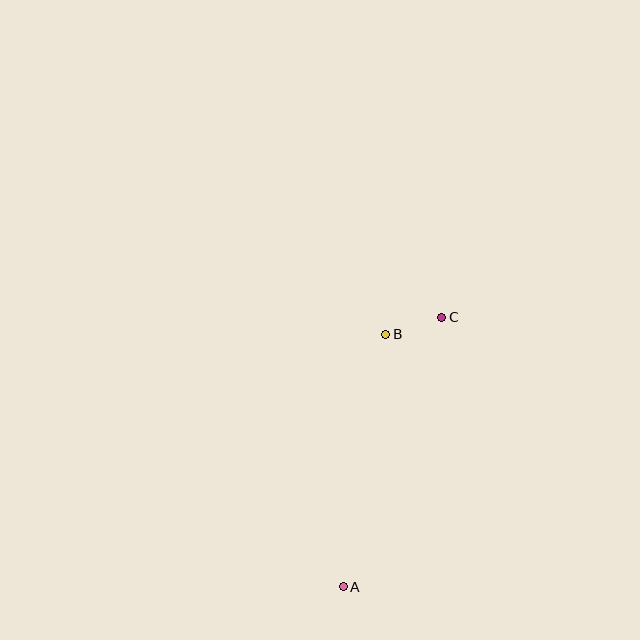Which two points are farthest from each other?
Points A and C are farthest from each other.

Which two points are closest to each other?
Points B and C are closest to each other.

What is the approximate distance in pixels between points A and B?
The distance between A and B is approximately 256 pixels.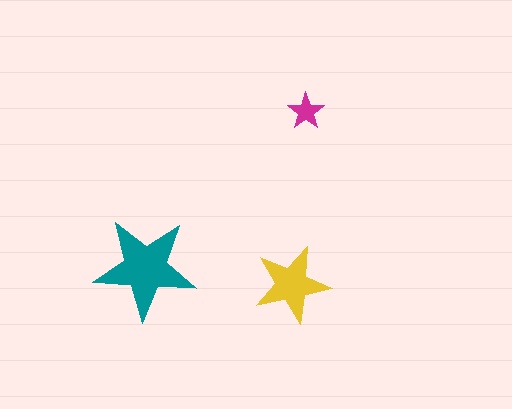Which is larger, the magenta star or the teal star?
The teal one.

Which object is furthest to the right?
The magenta star is rightmost.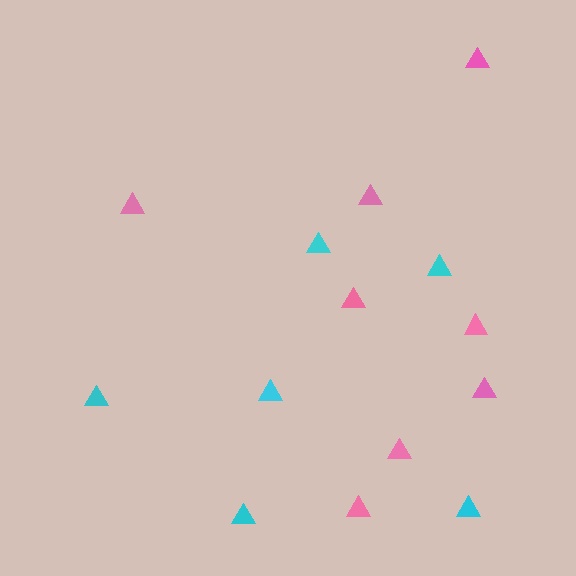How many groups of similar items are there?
There are 2 groups: one group of cyan triangles (6) and one group of pink triangles (8).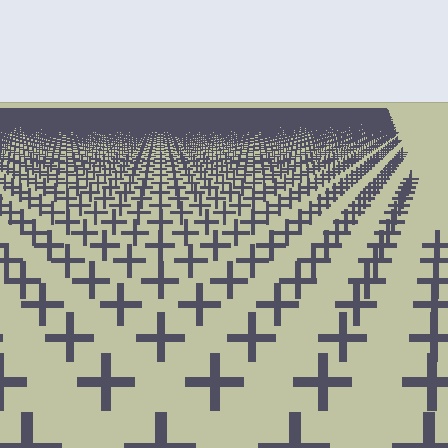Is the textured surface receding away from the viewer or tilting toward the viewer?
The surface is receding away from the viewer. Texture elements get smaller and denser toward the top.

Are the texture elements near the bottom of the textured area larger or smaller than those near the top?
Larger. Near the bottom, elements are closer to the viewer and appear at a bigger on-screen size.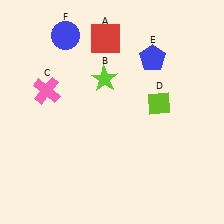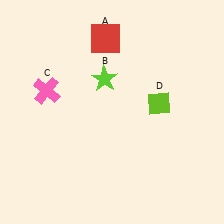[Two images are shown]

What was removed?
The blue pentagon (E), the blue circle (F) were removed in Image 2.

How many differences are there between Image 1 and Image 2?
There are 2 differences between the two images.